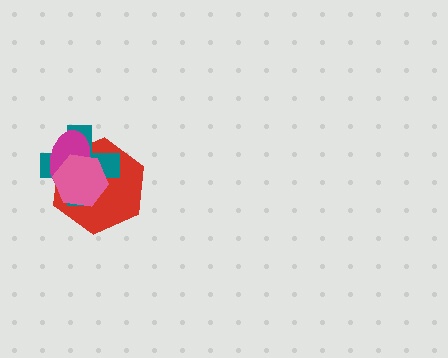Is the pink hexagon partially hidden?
No, no other shape covers it.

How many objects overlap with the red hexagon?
3 objects overlap with the red hexagon.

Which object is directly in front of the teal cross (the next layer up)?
The magenta ellipse is directly in front of the teal cross.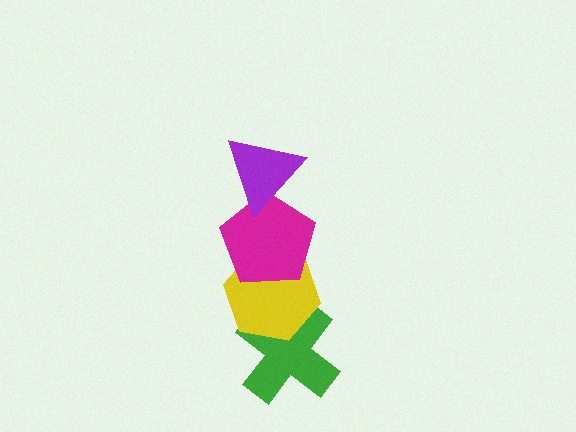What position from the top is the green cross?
The green cross is 4th from the top.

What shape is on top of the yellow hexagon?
The magenta pentagon is on top of the yellow hexagon.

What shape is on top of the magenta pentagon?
The purple triangle is on top of the magenta pentagon.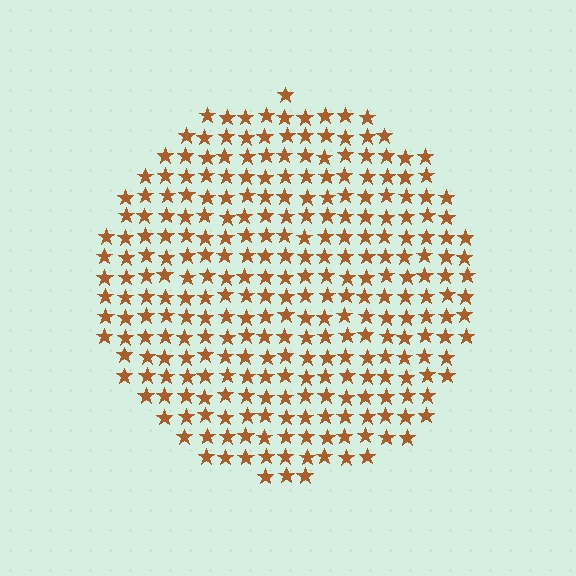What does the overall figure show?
The overall figure shows a circle.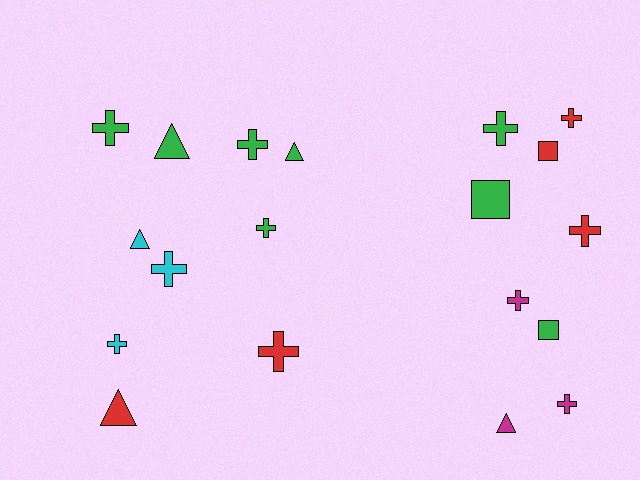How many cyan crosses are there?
There are 2 cyan crosses.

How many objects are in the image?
There are 19 objects.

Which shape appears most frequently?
Cross, with 11 objects.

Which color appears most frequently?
Green, with 8 objects.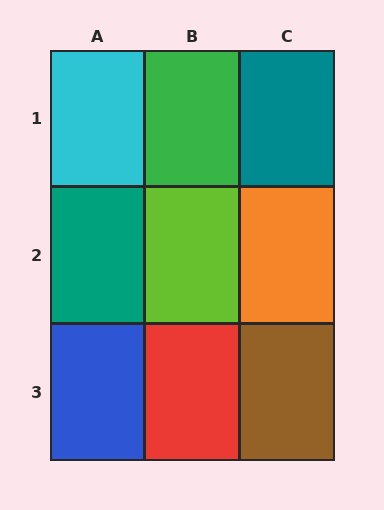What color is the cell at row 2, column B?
Lime.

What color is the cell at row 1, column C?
Teal.